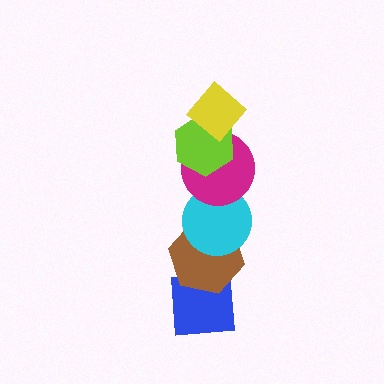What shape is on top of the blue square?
The brown hexagon is on top of the blue square.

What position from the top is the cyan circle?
The cyan circle is 4th from the top.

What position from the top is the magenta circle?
The magenta circle is 3rd from the top.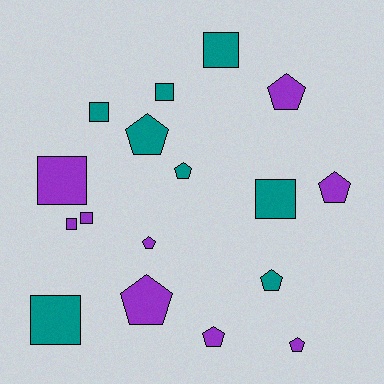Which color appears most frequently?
Purple, with 9 objects.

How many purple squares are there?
There are 3 purple squares.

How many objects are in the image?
There are 17 objects.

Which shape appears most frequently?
Pentagon, with 9 objects.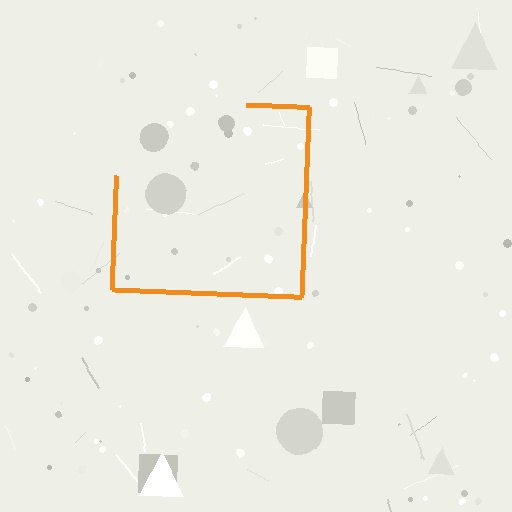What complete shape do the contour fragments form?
The contour fragments form a square.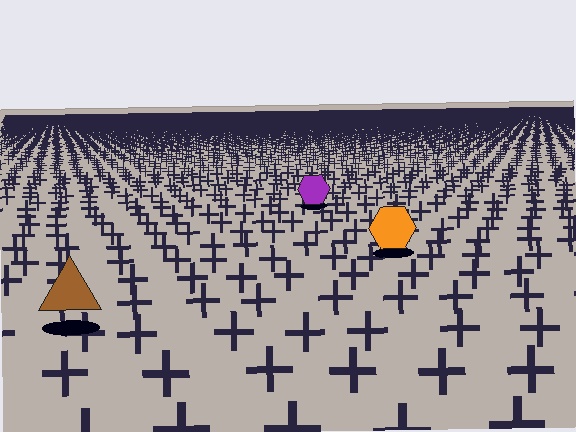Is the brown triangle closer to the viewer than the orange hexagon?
Yes. The brown triangle is closer — you can tell from the texture gradient: the ground texture is coarser near it.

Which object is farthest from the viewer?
The purple hexagon is farthest from the viewer. It appears smaller and the ground texture around it is denser.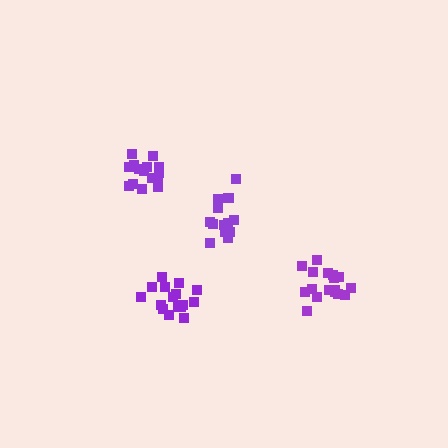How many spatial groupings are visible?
There are 4 spatial groupings.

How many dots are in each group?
Group 1: 15 dots, Group 2: 17 dots, Group 3: 16 dots, Group 4: 15 dots (63 total).